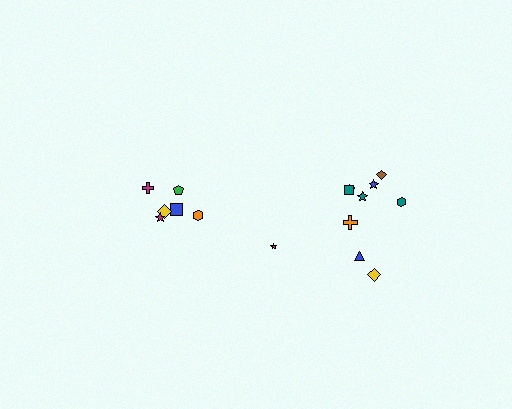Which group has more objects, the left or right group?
The right group.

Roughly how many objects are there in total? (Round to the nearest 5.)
Roughly 15 objects in total.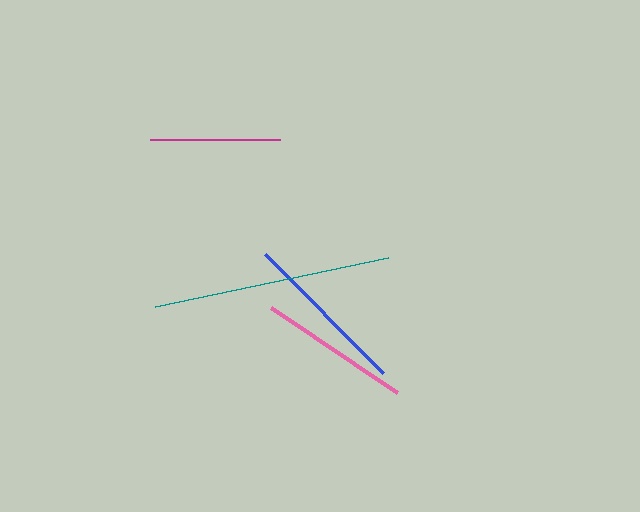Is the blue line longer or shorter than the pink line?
The blue line is longer than the pink line.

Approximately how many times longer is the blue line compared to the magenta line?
The blue line is approximately 1.3 times the length of the magenta line.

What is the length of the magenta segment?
The magenta segment is approximately 130 pixels long.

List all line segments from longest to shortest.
From longest to shortest: teal, blue, pink, magenta.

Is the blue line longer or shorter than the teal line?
The teal line is longer than the blue line.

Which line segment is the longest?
The teal line is the longest at approximately 238 pixels.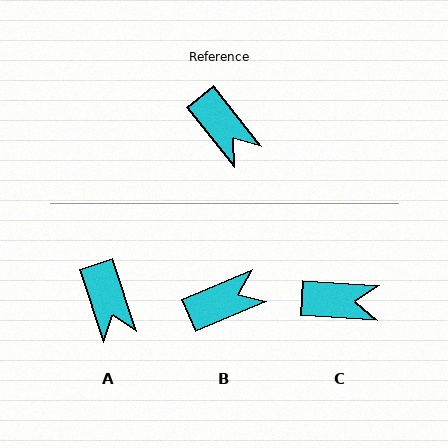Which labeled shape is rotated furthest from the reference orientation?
B, about 75 degrees away.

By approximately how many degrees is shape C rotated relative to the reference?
Approximately 48 degrees counter-clockwise.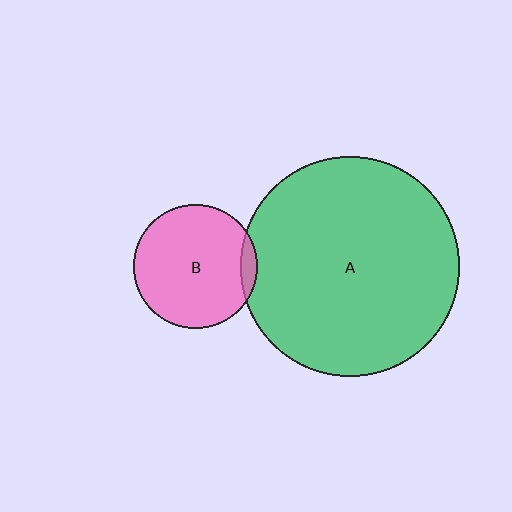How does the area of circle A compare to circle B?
Approximately 3.1 times.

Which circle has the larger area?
Circle A (green).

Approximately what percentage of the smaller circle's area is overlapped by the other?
Approximately 5%.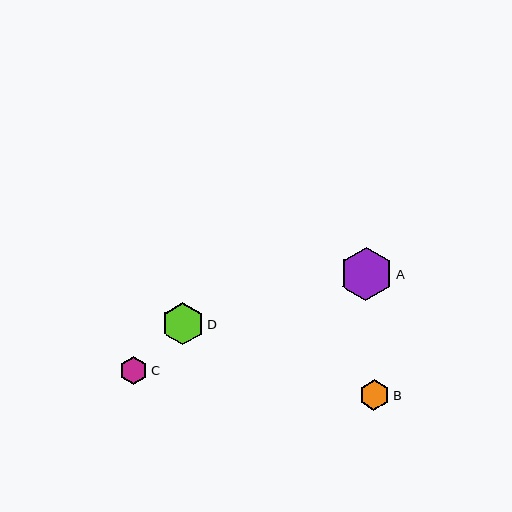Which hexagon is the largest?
Hexagon A is the largest with a size of approximately 53 pixels.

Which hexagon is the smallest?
Hexagon C is the smallest with a size of approximately 28 pixels.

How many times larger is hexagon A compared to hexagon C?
Hexagon A is approximately 1.9 times the size of hexagon C.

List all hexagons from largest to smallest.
From largest to smallest: A, D, B, C.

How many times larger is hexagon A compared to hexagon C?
Hexagon A is approximately 1.9 times the size of hexagon C.